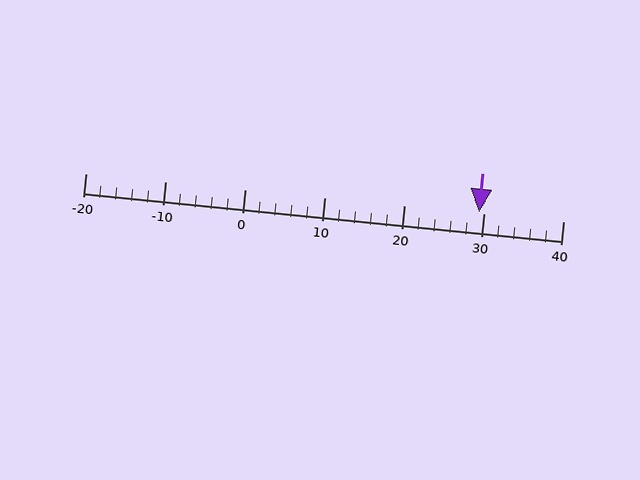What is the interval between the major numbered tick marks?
The major tick marks are spaced 10 units apart.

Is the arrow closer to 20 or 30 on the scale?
The arrow is closer to 30.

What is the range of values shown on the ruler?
The ruler shows values from -20 to 40.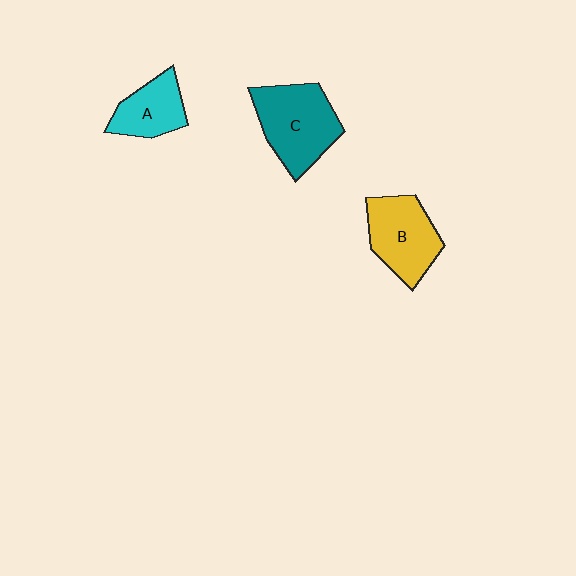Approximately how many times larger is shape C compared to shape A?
Approximately 1.6 times.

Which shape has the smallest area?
Shape A (cyan).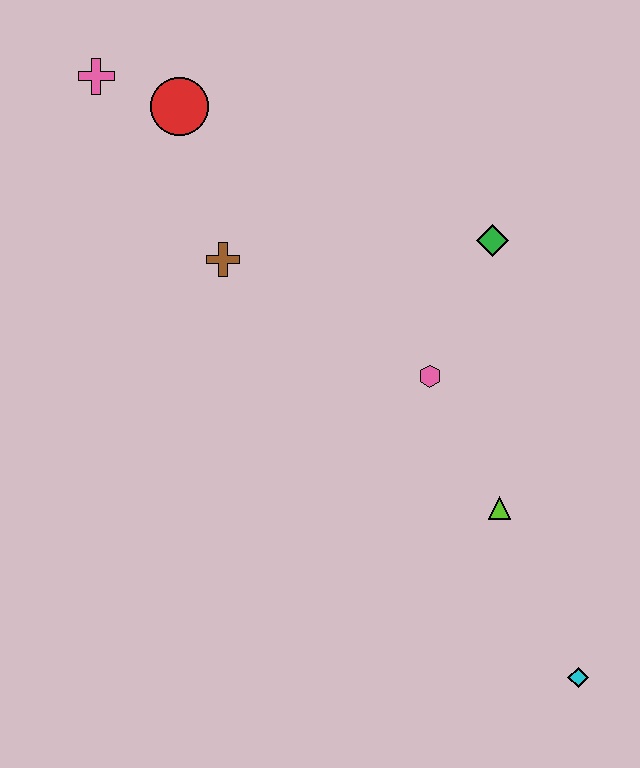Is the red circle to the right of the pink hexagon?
No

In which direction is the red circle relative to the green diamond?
The red circle is to the left of the green diamond.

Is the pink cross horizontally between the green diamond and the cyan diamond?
No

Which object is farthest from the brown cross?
The cyan diamond is farthest from the brown cross.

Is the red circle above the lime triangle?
Yes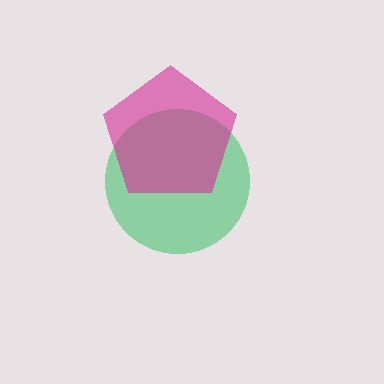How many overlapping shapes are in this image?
There are 2 overlapping shapes in the image.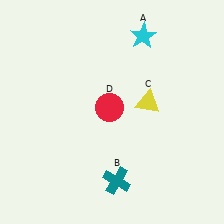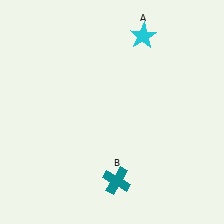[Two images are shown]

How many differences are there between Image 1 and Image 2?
There are 2 differences between the two images.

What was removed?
The yellow triangle (C), the red circle (D) were removed in Image 2.